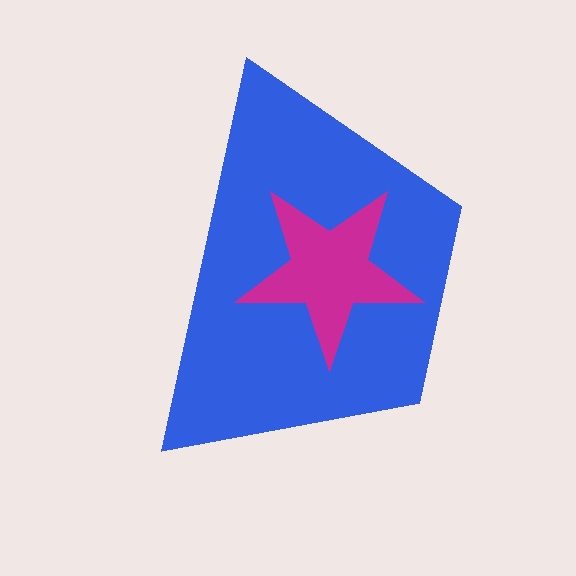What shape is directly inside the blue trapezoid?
The magenta star.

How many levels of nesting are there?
2.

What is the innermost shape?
The magenta star.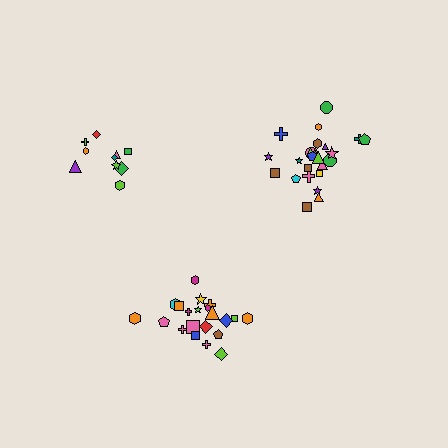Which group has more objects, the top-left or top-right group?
The top-right group.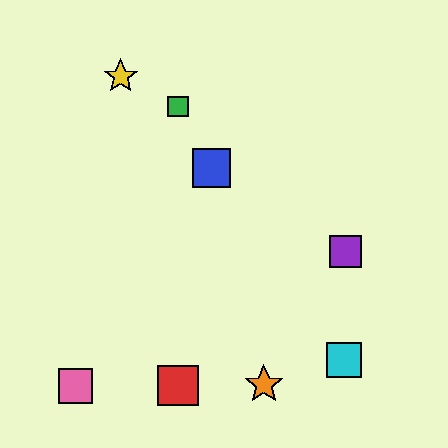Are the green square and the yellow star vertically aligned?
No, the green square is at x≈178 and the yellow star is at x≈121.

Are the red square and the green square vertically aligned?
Yes, both are at x≈178.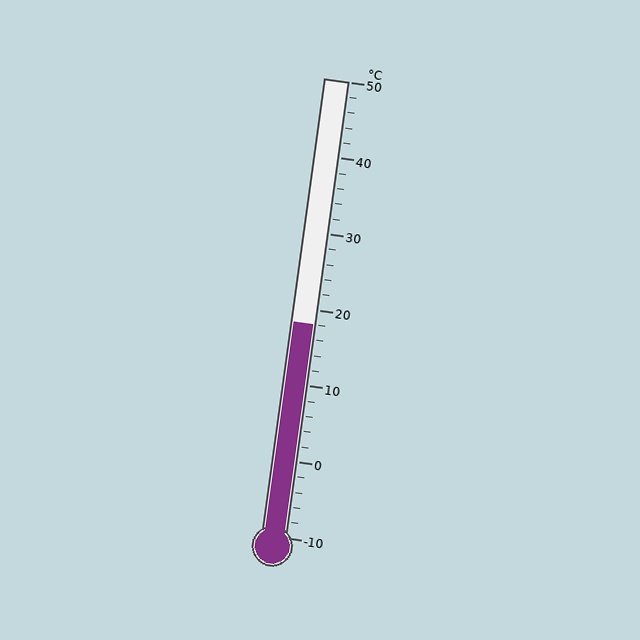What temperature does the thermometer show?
The thermometer shows approximately 18°C.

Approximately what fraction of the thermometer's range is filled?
The thermometer is filled to approximately 45% of its range.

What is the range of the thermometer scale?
The thermometer scale ranges from -10°C to 50°C.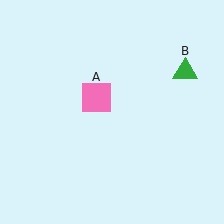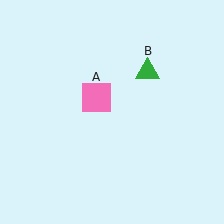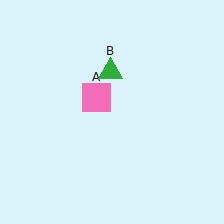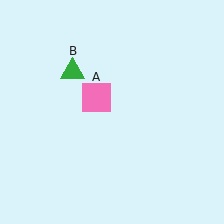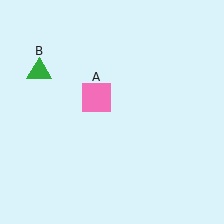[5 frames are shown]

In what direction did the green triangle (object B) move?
The green triangle (object B) moved left.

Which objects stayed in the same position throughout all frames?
Pink square (object A) remained stationary.